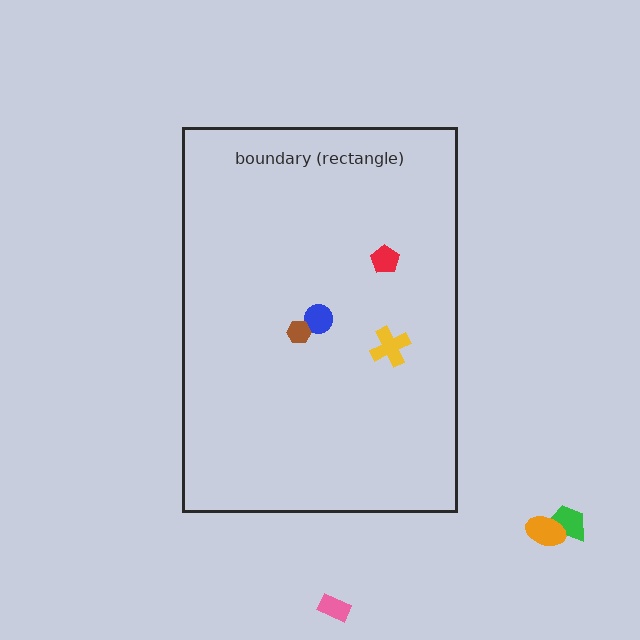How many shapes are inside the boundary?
4 inside, 3 outside.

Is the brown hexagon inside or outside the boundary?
Inside.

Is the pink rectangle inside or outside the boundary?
Outside.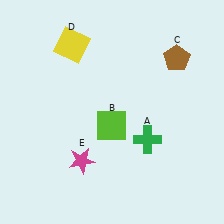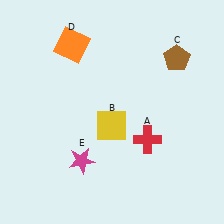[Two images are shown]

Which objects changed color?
A changed from green to red. B changed from lime to yellow. D changed from yellow to orange.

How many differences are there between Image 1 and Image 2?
There are 3 differences between the two images.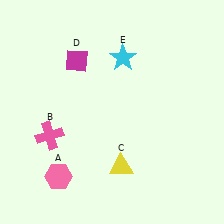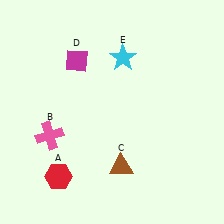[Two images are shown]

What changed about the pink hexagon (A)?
In Image 1, A is pink. In Image 2, it changed to red.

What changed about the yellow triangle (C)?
In Image 1, C is yellow. In Image 2, it changed to brown.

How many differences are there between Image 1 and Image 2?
There are 2 differences between the two images.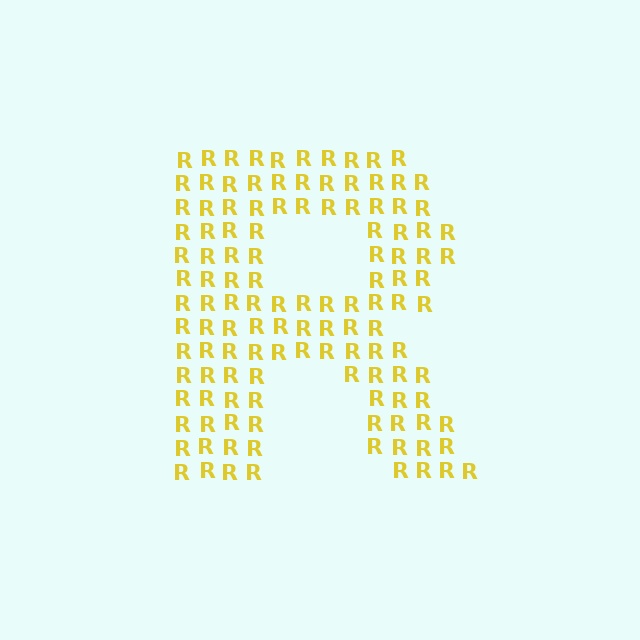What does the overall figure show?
The overall figure shows the letter R.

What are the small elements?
The small elements are letter R's.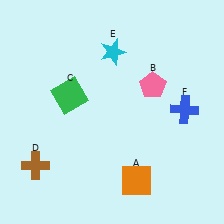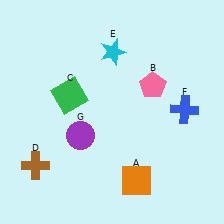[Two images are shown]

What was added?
A purple circle (G) was added in Image 2.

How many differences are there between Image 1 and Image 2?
There is 1 difference between the two images.